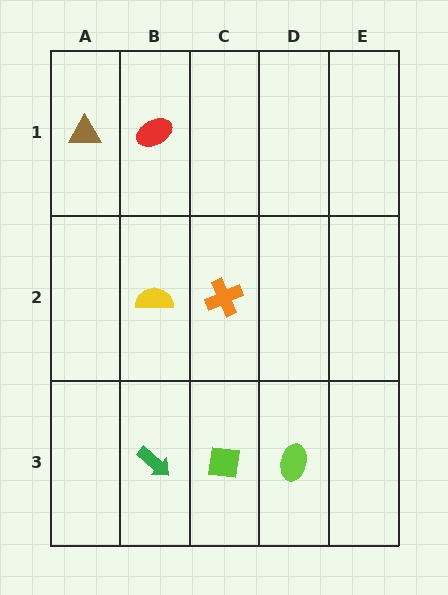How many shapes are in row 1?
2 shapes.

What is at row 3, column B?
A green arrow.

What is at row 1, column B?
A red ellipse.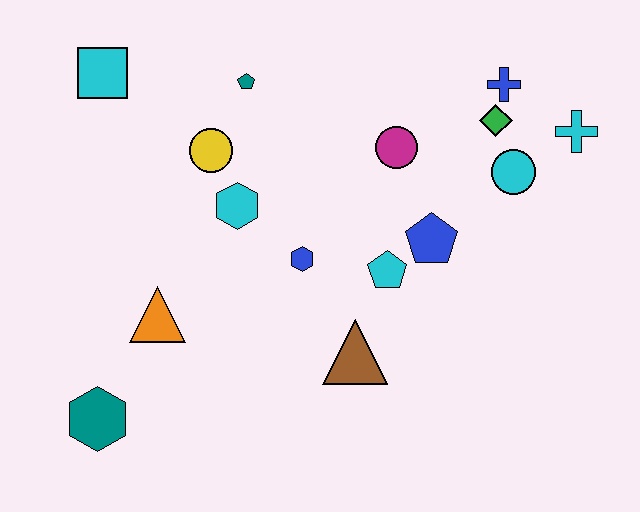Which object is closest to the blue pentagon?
The cyan pentagon is closest to the blue pentagon.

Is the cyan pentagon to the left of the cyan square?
No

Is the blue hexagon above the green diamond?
No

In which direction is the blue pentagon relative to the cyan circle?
The blue pentagon is to the left of the cyan circle.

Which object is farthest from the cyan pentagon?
The cyan square is farthest from the cyan pentagon.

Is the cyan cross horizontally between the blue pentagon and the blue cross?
No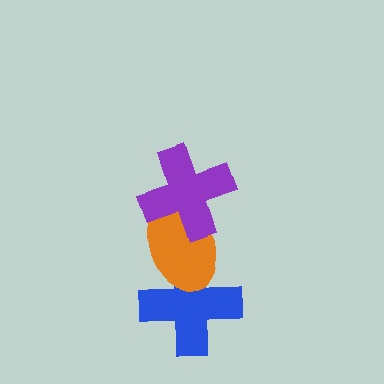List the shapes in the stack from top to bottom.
From top to bottom: the purple cross, the orange ellipse, the blue cross.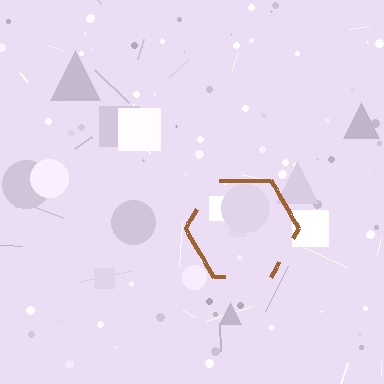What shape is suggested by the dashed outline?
The dashed outline suggests a hexagon.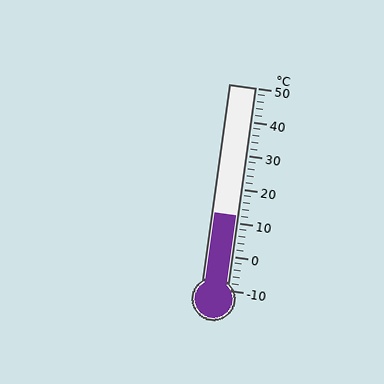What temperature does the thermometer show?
The thermometer shows approximately 12°C.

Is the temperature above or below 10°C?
The temperature is above 10°C.